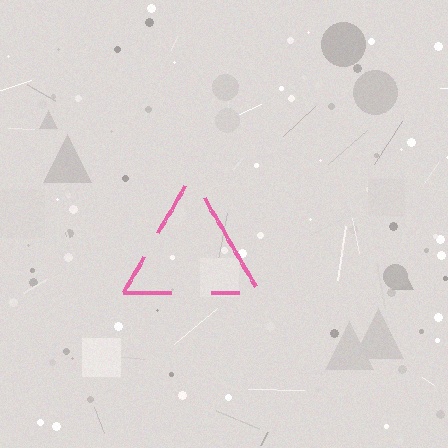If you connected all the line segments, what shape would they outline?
They would outline a triangle.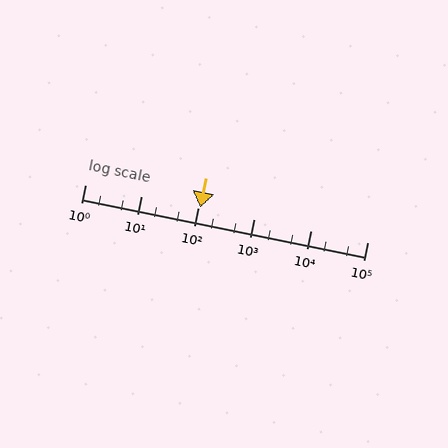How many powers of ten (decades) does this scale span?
The scale spans 5 decades, from 1 to 100000.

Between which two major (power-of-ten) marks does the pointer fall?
The pointer is between 100 and 1000.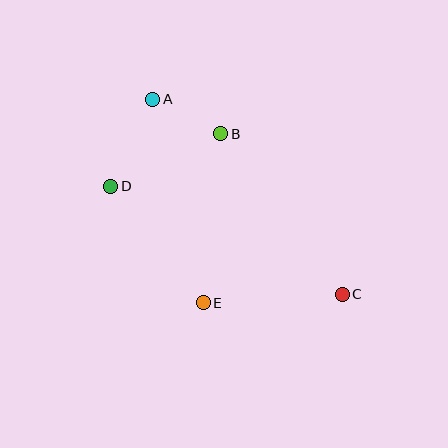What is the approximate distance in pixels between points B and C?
The distance between B and C is approximately 201 pixels.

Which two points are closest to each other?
Points A and B are closest to each other.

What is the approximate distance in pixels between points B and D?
The distance between B and D is approximately 122 pixels.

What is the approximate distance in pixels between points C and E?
The distance between C and E is approximately 139 pixels.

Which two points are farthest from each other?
Points A and C are farthest from each other.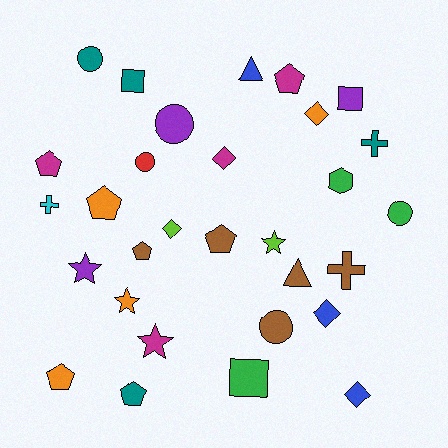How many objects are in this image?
There are 30 objects.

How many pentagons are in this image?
There are 7 pentagons.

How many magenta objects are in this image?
There are 4 magenta objects.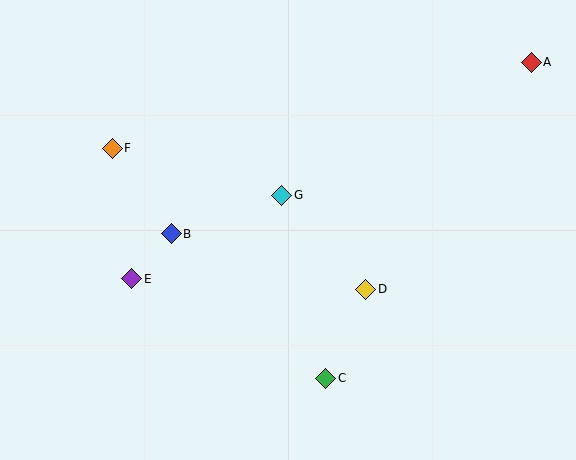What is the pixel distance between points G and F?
The distance between G and F is 176 pixels.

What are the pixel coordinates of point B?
Point B is at (171, 234).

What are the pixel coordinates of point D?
Point D is at (366, 289).